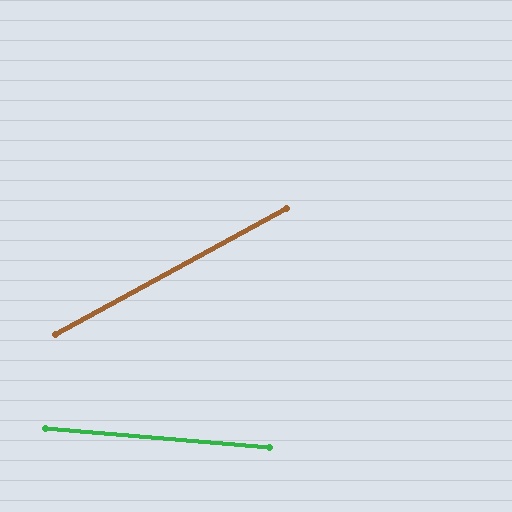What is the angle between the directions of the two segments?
Approximately 33 degrees.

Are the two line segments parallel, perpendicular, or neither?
Neither parallel nor perpendicular — they differ by about 33°.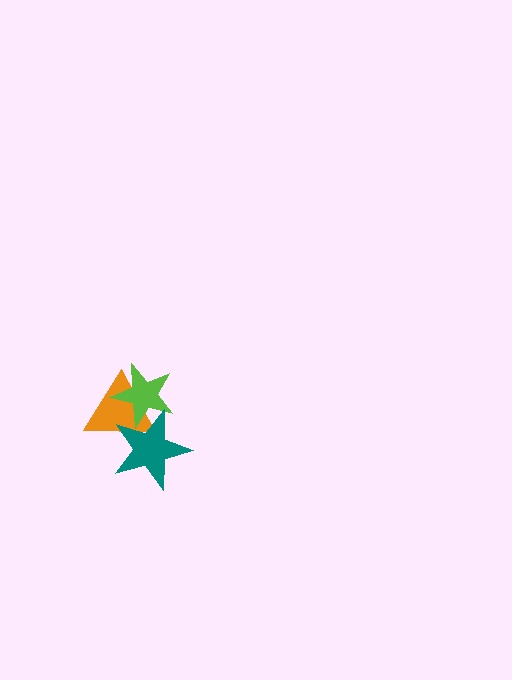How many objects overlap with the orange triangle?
2 objects overlap with the orange triangle.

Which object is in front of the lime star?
The teal star is in front of the lime star.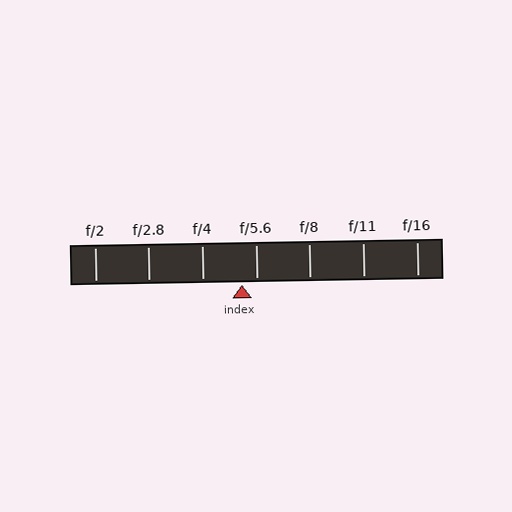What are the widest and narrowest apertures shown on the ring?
The widest aperture shown is f/2 and the narrowest is f/16.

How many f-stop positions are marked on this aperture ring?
There are 7 f-stop positions marked.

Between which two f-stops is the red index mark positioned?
The index mark is between f/4 and f/5.6.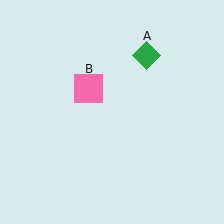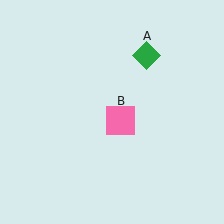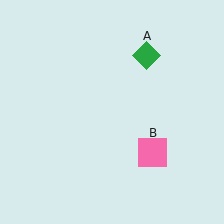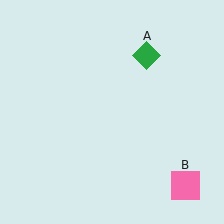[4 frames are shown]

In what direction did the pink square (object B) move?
The pink square (object B) moved down and to the right.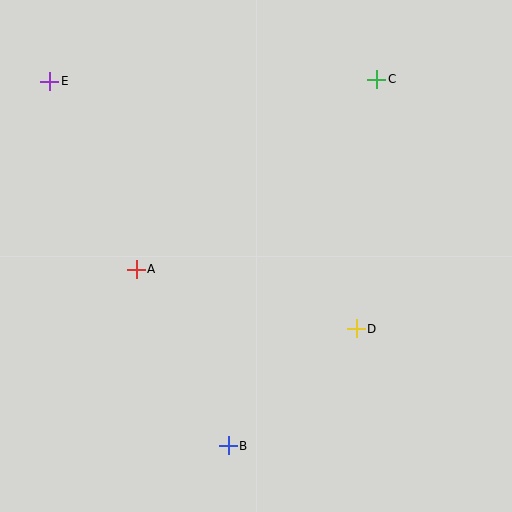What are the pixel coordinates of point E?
Point E is at (50, 81).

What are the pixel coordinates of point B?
Point B is at (228, 446).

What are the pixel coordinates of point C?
Point C is at (377, 79).